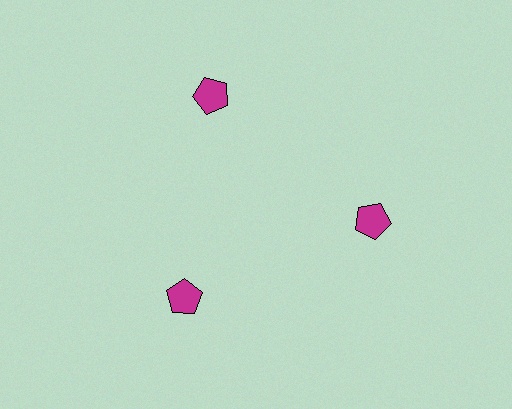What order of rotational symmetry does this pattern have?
This pattern has 3-fold rotational symmetry.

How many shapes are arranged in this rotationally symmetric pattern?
There are 3 shapes, arranged in 3 groups of 1.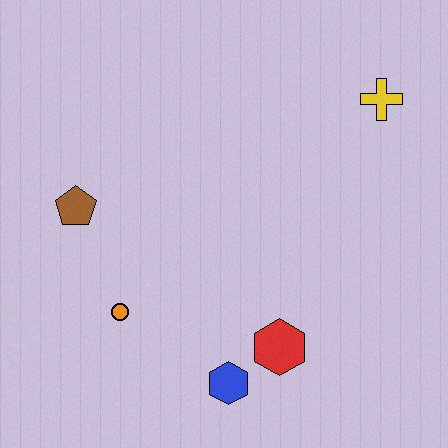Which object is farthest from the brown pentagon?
The yellow cross is farthest from the brown pentagon.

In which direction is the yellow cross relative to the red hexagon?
The yellow cross is above the red hexagon.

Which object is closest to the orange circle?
The brown pentagon is closest to the orange circle.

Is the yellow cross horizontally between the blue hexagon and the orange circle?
No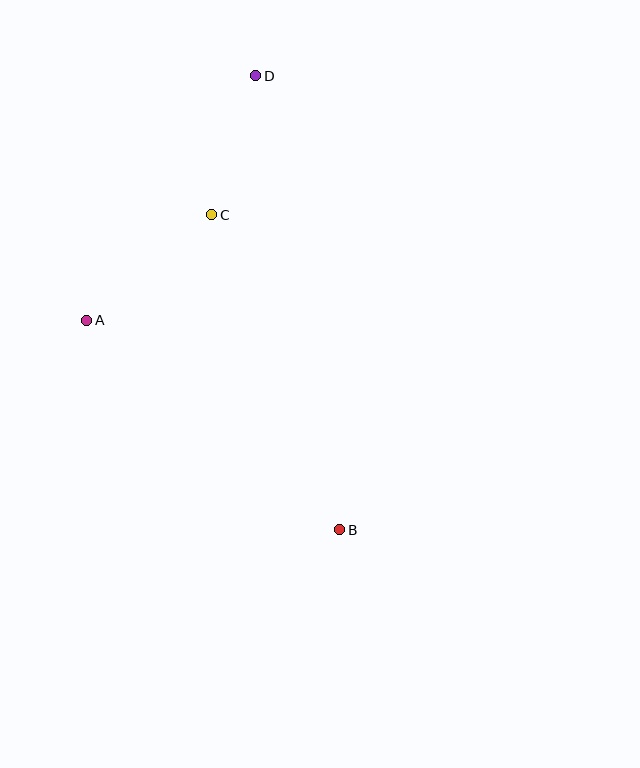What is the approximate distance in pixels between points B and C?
The distance between B and C is approximately 340 pixels.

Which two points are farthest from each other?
Points B and D are farthest from each other.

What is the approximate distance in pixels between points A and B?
The distance between A and B is approximately 329 pixels.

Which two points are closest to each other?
Points C and D are closest to each other.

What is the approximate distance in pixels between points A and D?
The distance between A and D is approximately 297 pixels.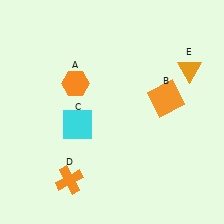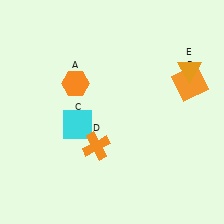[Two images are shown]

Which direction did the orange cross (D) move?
The orange cross (D) moved up.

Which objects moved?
The objects that moved are: the orange square (B), the orange cross (D).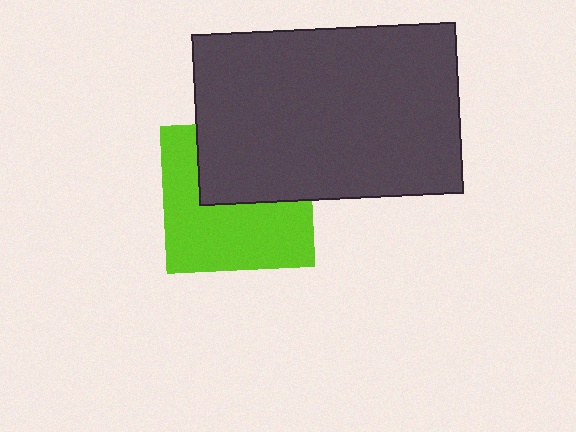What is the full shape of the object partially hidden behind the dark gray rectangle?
The partially hidden object is a lime square.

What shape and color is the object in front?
The object in front is a dark gray rectangle.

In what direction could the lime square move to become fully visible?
The lime square could move down. That would shift it out from behind the dark gray rectangle entirely.